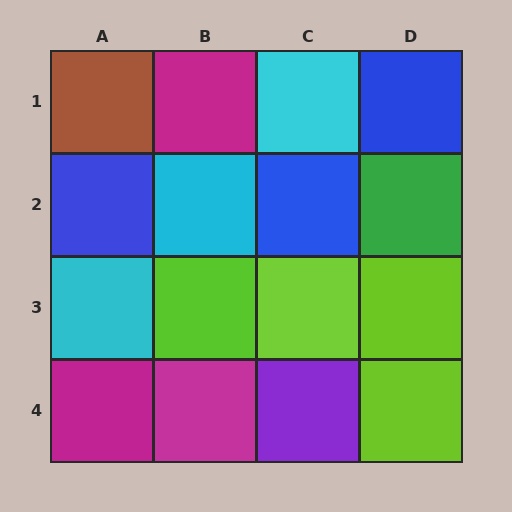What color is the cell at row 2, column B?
Cyan.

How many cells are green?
1 cell is green.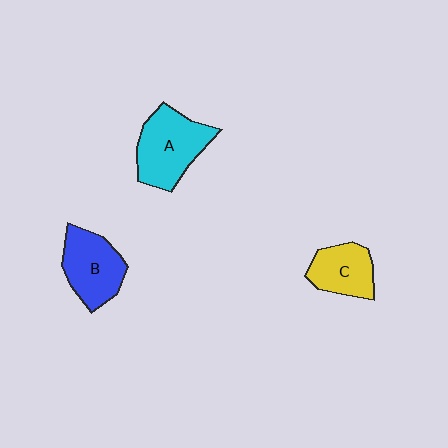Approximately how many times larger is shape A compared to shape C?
Approximately 1.5 times.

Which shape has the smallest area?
Shape C (yellow).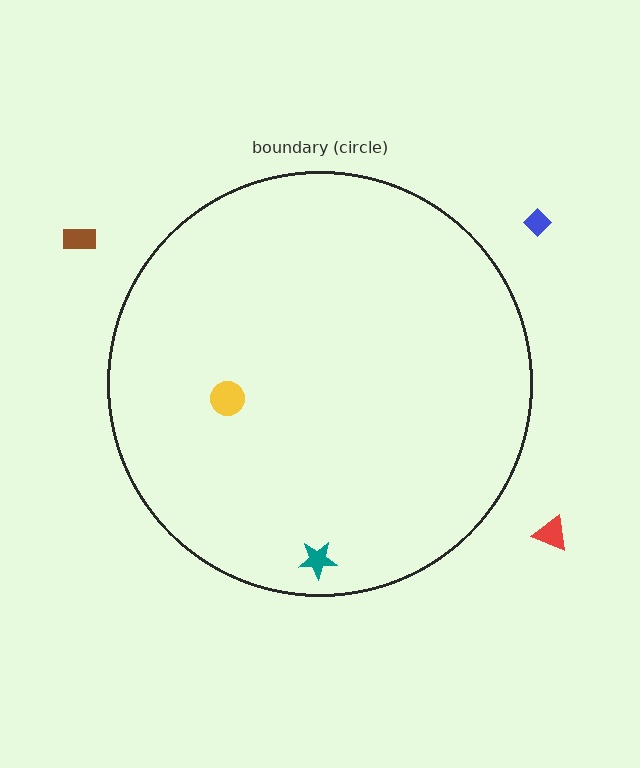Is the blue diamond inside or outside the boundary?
Outside.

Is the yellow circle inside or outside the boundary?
Inside.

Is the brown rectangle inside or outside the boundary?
Outside.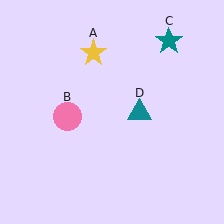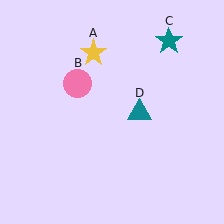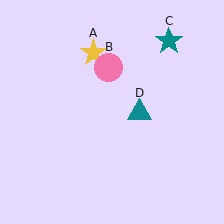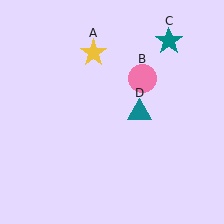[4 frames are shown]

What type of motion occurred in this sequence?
The pink circle (object B) rotated clockwise around the center of the scene.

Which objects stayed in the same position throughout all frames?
Yellow star (object A) and teal star (object C) and teal triangle (object D) remained stationary.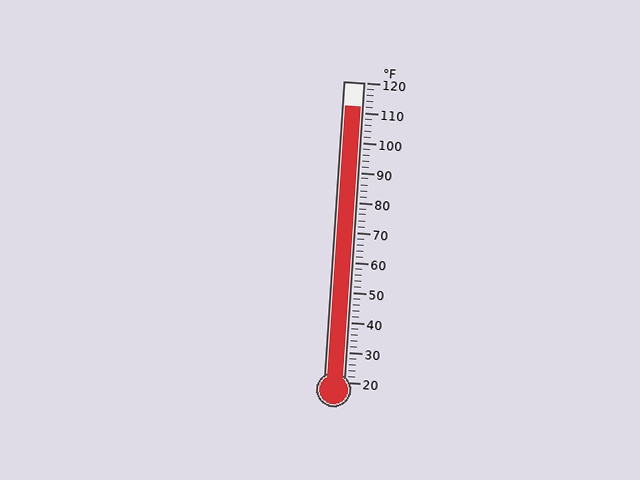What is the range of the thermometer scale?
The thermometer scale ranges from 20°F to 120°F.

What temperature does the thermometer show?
The thermometer shows approximately 112°F.